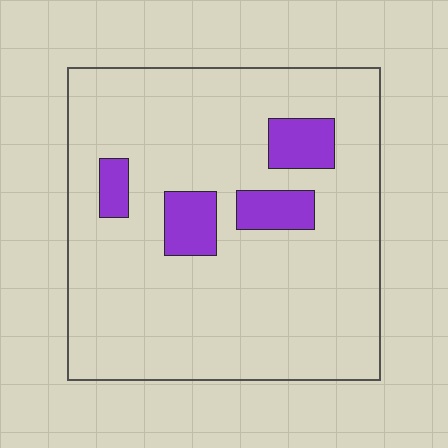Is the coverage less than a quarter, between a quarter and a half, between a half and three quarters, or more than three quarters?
Less than a quarter.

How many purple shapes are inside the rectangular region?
4.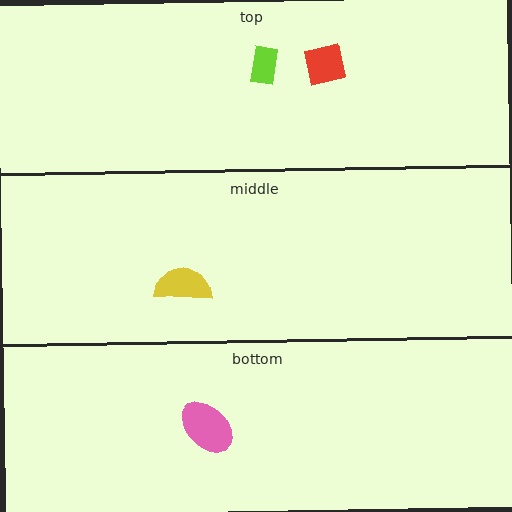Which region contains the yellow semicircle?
The middle region.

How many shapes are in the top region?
2.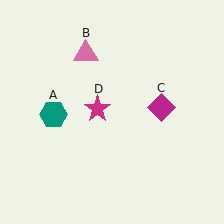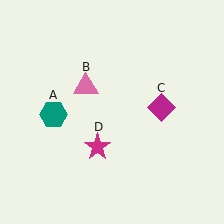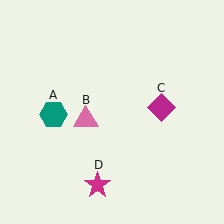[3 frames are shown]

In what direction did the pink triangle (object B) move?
The pink triangle (object B) moved down.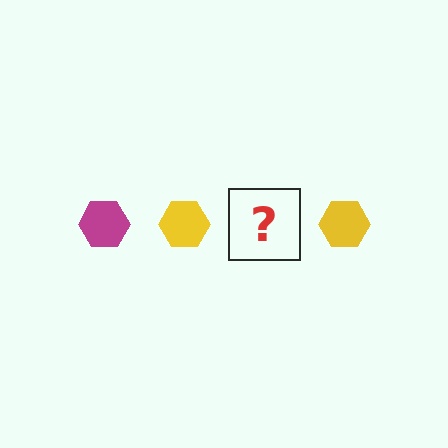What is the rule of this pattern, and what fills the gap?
The rule is that the pattern cycles through magenta, yellow hexagons. The gap should be filled with a magenta hexagon.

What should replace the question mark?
The question mark should be replaced with a magenta hexagon.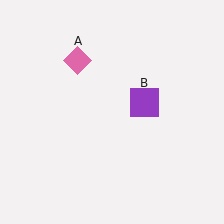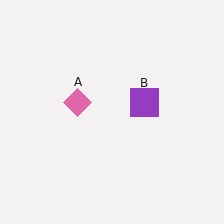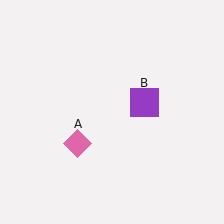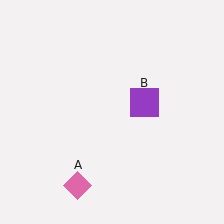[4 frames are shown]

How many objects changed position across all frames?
1 object changed position: pink diamond (object A).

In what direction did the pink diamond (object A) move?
The pink diamond (object A) moved down.